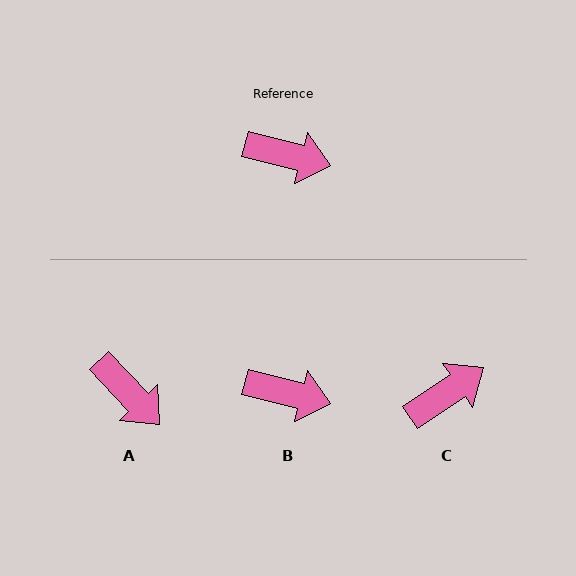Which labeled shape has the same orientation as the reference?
B.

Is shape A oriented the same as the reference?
No, it is off by about 32 degrees.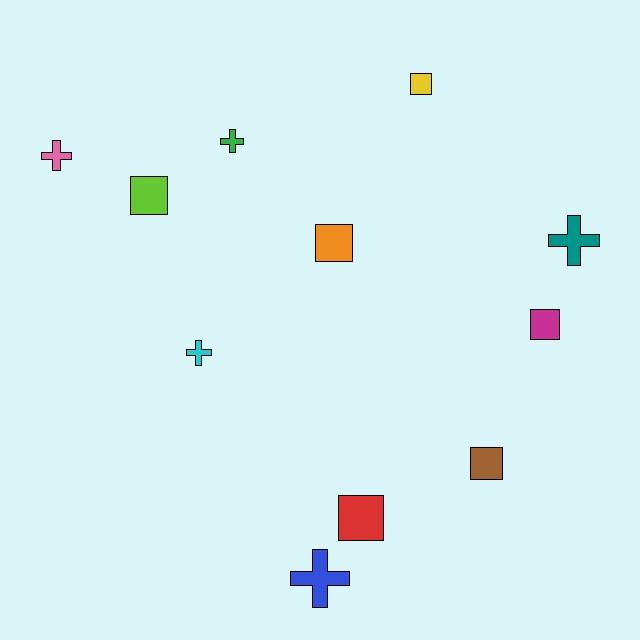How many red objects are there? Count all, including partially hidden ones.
There is 1 red object.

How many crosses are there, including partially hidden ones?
There are 5 crosses.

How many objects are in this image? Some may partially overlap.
There are 11 objects.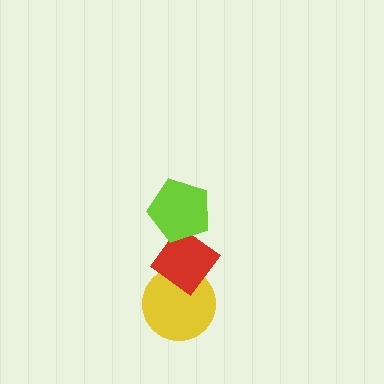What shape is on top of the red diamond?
The lime pentagon is on top of the red diamond.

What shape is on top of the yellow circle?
The red diamond is on top of the yellow circle.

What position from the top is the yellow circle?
The yellow circle is 3rd from the top.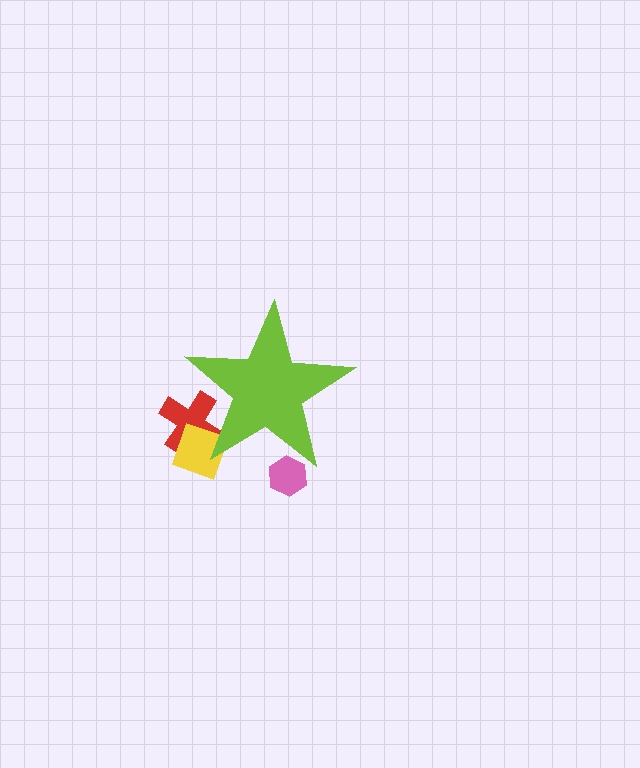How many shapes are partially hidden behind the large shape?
3 shapes are partially hidden.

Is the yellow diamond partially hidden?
Yes, the yellow diamond is partially hidden behind the lime star.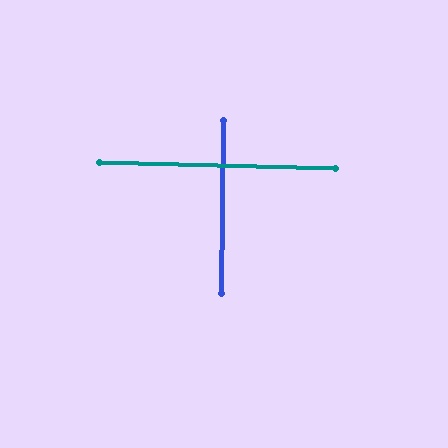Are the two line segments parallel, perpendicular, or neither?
Perpendicular — they meet at approximately 89°.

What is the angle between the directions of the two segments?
Approximately 89 degrees.